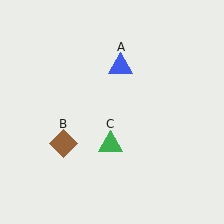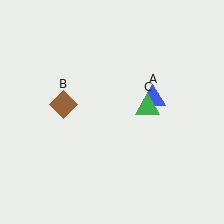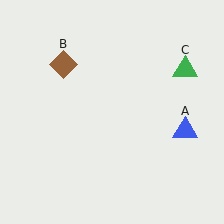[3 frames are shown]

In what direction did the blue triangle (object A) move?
The blue triangle (object A) moved down and to the right.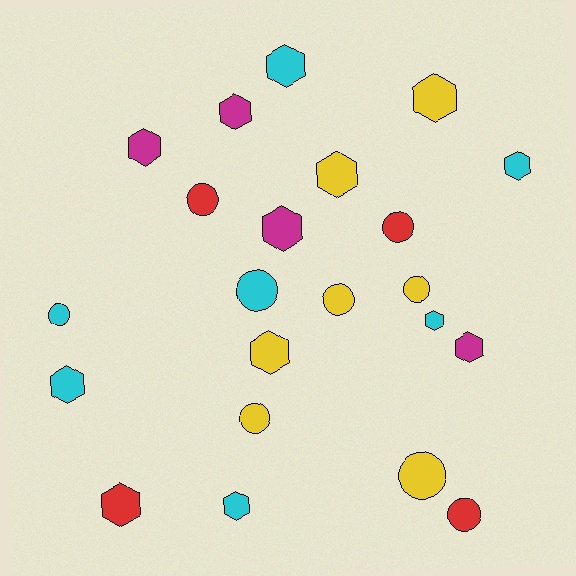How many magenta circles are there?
There are no magenta circles.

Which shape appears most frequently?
Hexagon, with 13 objects.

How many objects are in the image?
There are 22 objects.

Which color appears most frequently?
Yellow, with 7 objects.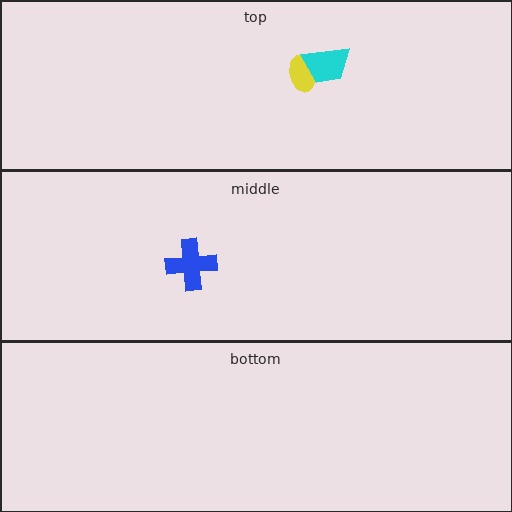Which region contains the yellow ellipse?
The top region.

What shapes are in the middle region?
The blue cross.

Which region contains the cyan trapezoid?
The top region.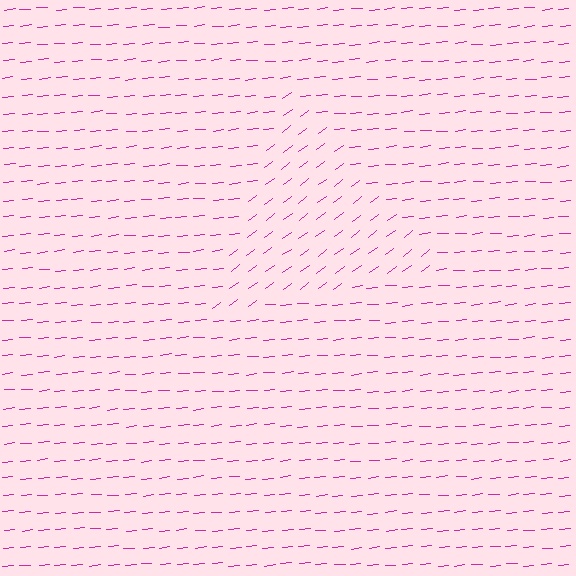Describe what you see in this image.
The image is filled with small magenta line segments. A triangle region in the image has lines oriented differently from the surrounding lines, creating a visible texture boundary.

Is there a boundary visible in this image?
Yes, there is a texture boundary formed by a change in line orientation.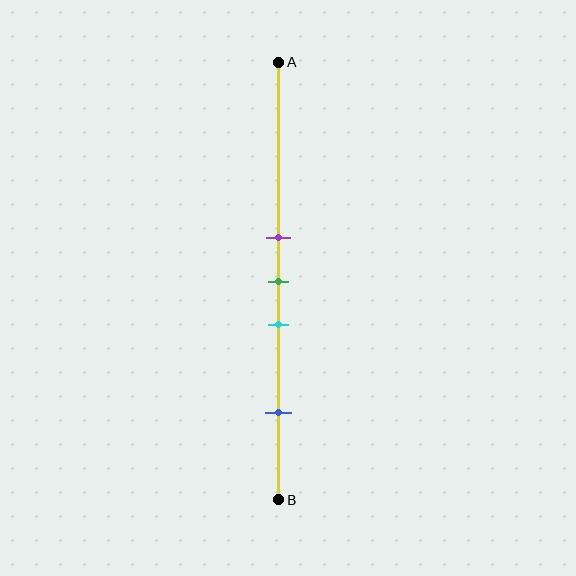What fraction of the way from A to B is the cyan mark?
The cyan mark is approximately 60% (0.6) of the way from A to B.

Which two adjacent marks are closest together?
The purple and green marks are the closest adjacent pair.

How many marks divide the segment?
There are 4 marks dividing the segment.